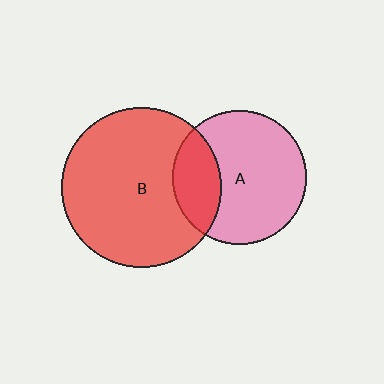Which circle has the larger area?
Circle B (red).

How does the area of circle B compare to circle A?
Approximately 1.4 times.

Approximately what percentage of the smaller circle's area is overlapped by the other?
Approximately 25%.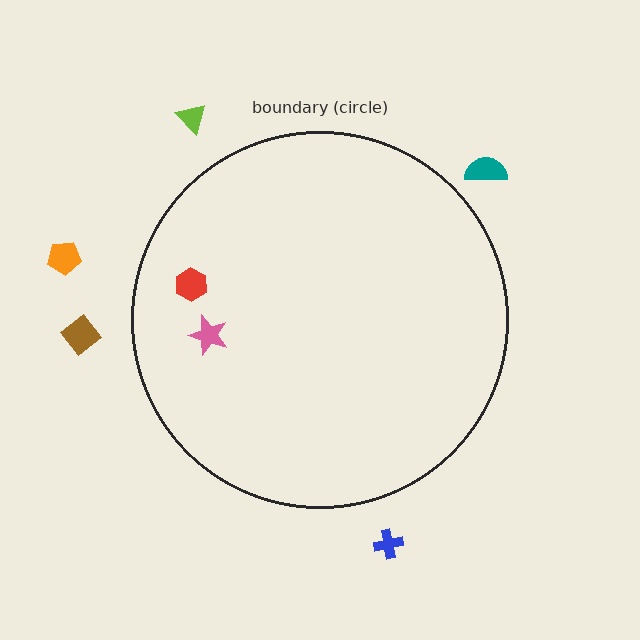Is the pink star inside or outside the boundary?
Inside.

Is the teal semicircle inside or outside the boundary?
Outside.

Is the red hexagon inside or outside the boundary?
Inside.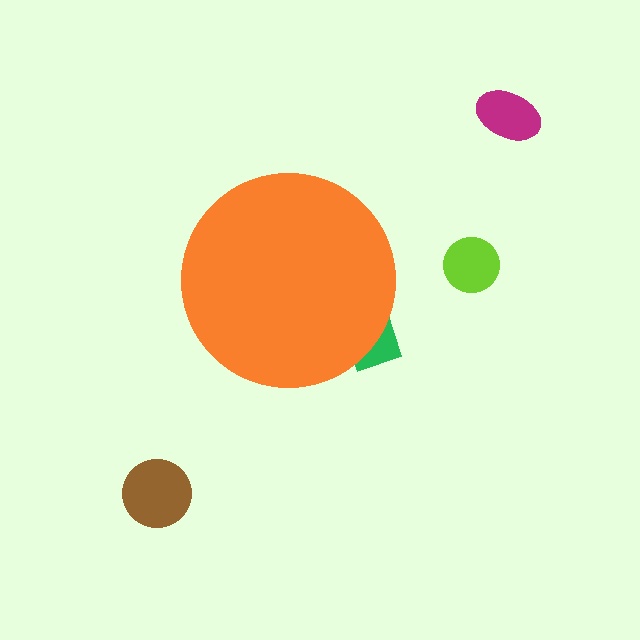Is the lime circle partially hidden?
No, the lime circle is fully visible.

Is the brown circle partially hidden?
No, the brown circle is fully visible.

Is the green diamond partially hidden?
Yes, the green diamond is partially hidden behind the orange circle.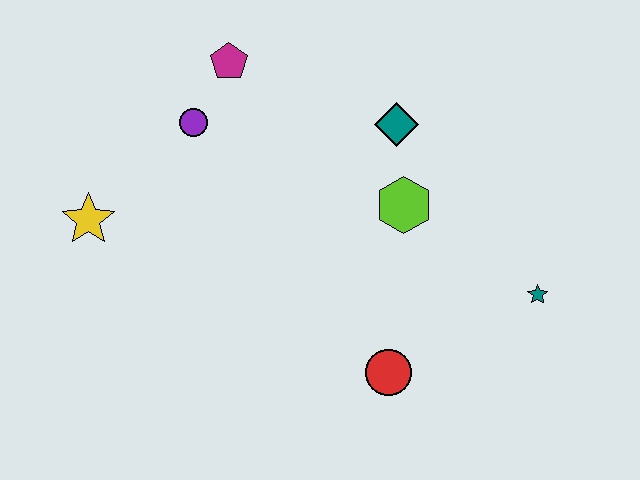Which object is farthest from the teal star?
The yellow star is farthest from the teal star.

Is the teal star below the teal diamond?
Yes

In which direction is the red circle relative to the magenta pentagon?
The red circle is below the magenta pentagon.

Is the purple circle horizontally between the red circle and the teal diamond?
No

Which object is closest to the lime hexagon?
The teal diamond is closest to the lime hexagon.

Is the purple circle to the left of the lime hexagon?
Yes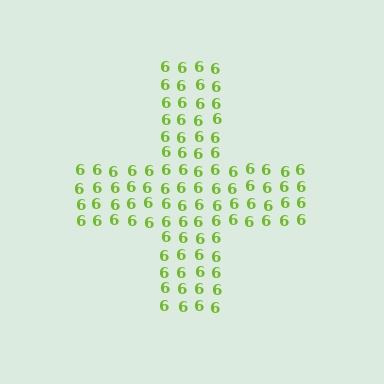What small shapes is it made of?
It is made of small digit 6's.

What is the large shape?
The large shape is a cross.